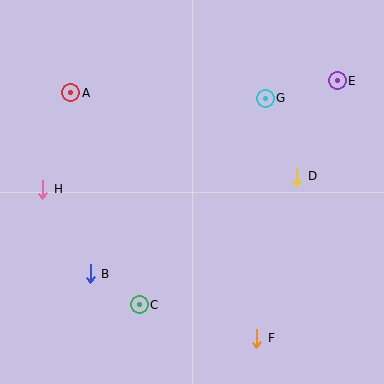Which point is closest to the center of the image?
Point D at (297, 176) is closest to the center.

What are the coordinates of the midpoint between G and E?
The midpoint between G and E is at (301, 89).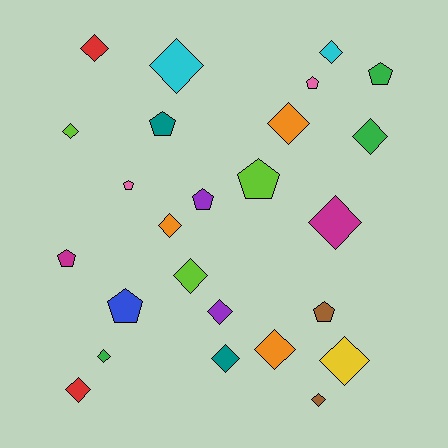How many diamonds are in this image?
There are 16 diamonds.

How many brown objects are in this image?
There are 2 brown objects.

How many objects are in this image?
There are 25 objects.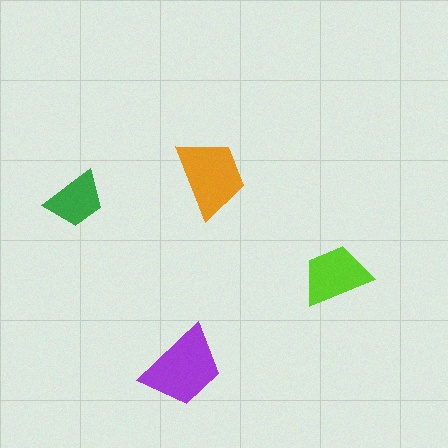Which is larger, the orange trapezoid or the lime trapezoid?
The orange one.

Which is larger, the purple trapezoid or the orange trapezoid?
The purple one.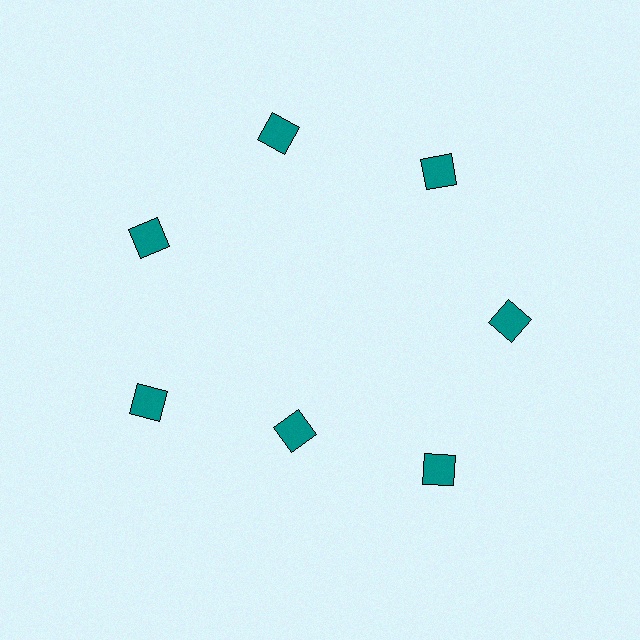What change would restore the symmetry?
The symmetry would be restored by moving it outward, back onto the ring so that all 7 diamonds sit at equal angles and equal distance from the center.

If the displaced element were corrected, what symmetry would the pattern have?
It would have 7-fold rotational symmetry — the pattern would map onto itself every 51 degrees.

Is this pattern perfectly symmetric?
No. The 7 teal diamonds are arranged in a ring, but one element near the 6 o'clock position is pulled inward toward the center, breaking the 7-fold rotational symmetry.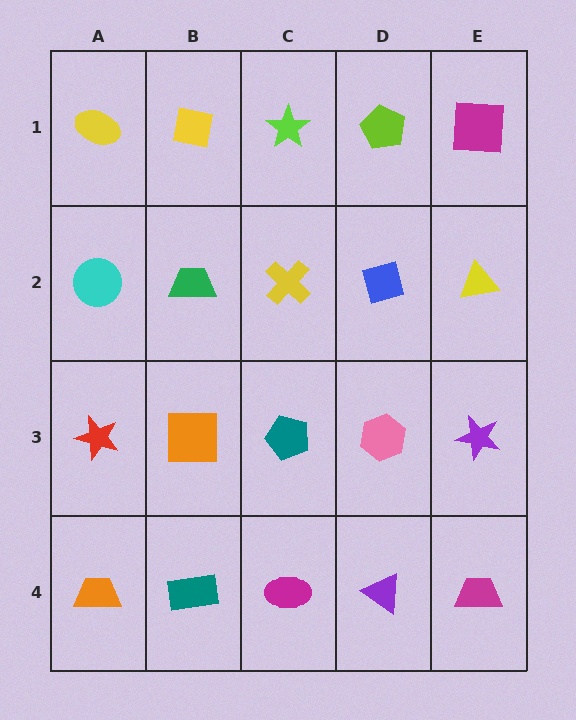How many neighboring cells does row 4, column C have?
3.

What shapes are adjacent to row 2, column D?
A lime pentagon (row 1, column D), a pink hexagon (row 3, column D), a yellow cross (row 2, column C), a yellow triangle (row 2, column E).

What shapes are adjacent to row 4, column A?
A red star (row 3, column A), a teal rectangle (row 4, column B).